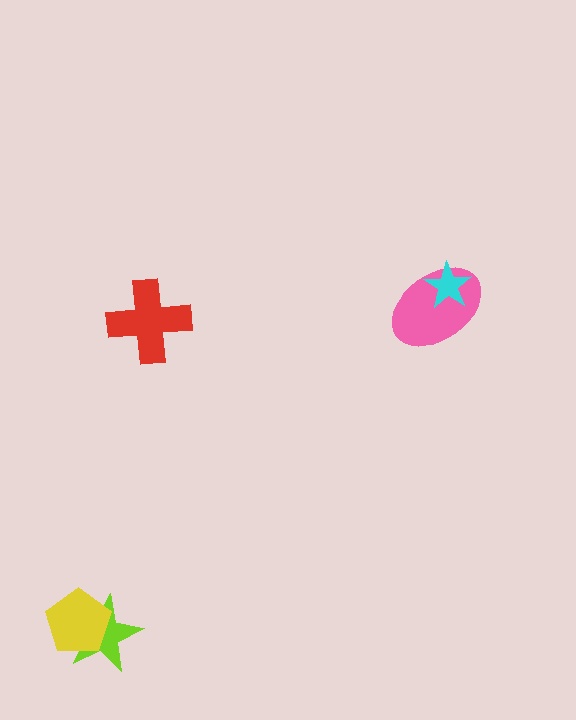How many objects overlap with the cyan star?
1 object overlaps with the cyan star.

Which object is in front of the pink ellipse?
The cyan star is in front of the pink ellipse.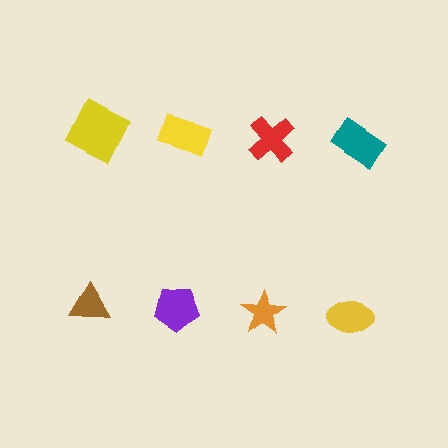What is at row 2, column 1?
A brown triangle.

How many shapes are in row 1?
4 shapes.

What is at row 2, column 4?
A yellow ellipse.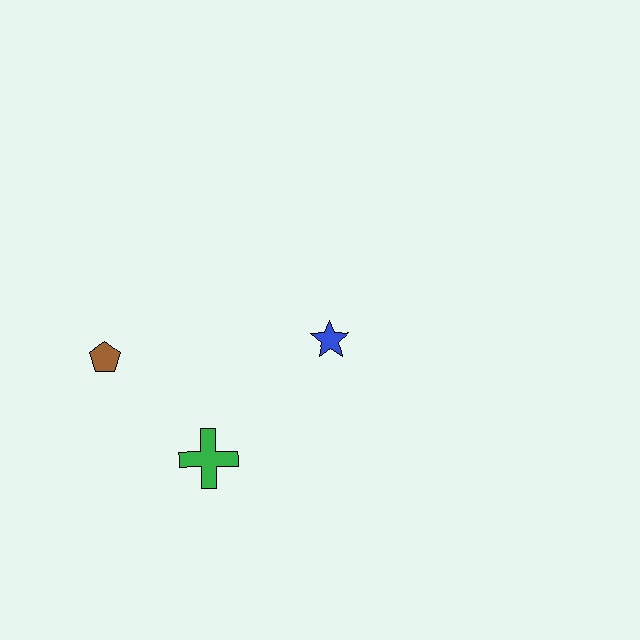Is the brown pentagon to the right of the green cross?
No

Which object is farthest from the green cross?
The blue star is farthest from the green cross.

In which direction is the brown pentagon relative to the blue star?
The brown pentagon is to the left of the blue star.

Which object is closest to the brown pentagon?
The green cross is closest to the brown pentagon.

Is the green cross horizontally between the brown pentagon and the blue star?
Yes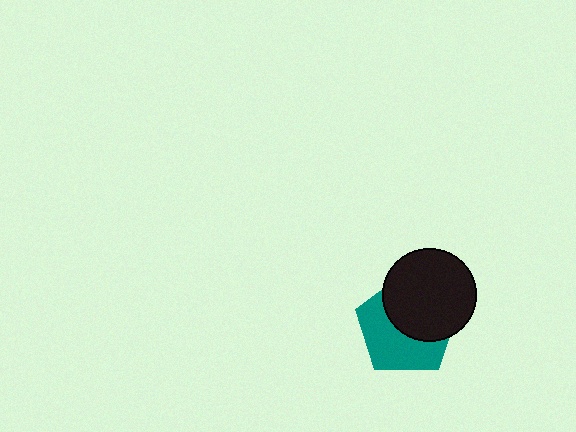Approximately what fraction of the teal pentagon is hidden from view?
Roughly 50% of the teal pentagon is hidden behind the black circle.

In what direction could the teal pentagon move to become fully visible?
The teal pentagon could move toward the lower-left. That would shift it out from behind the black circle entirely.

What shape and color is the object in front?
The object in front is a black circle.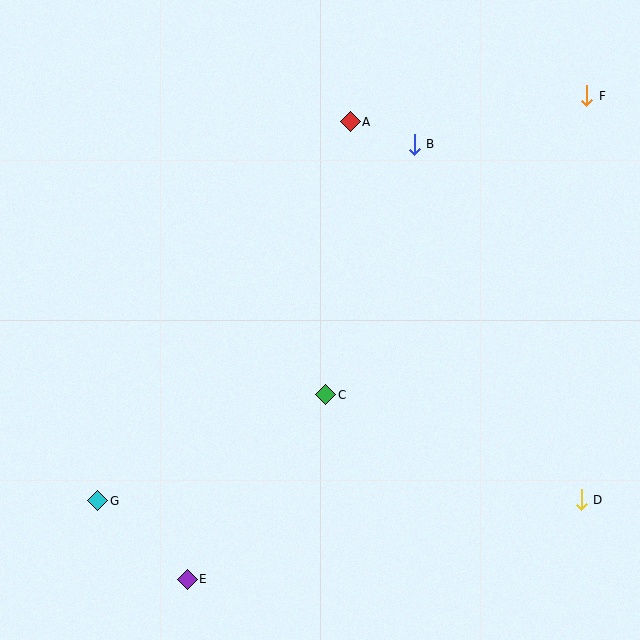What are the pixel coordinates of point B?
Point B is at (414, 144).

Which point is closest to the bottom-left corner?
Point G is closest to the bottom-left corner.